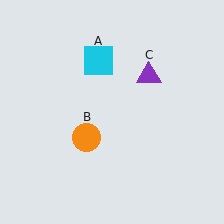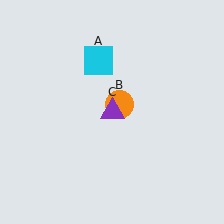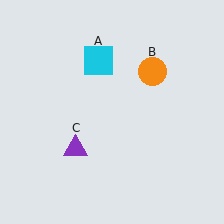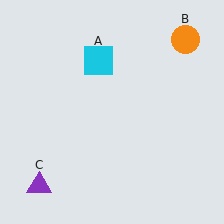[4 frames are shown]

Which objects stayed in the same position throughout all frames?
Cyan square (object A) remained stationary.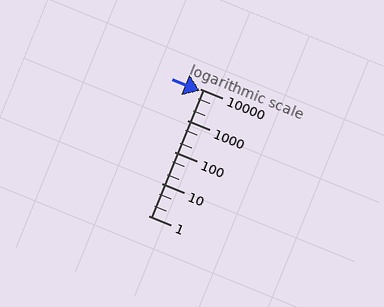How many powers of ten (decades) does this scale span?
The scale spans 4 decades, from 1 to 10000.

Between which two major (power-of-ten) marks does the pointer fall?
The pointer is between 1000 and 10000.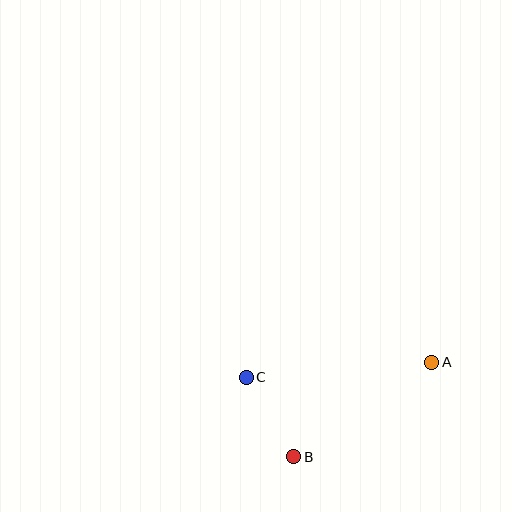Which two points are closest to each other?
Points B and C are closest to each other.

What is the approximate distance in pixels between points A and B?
The distance between A and B is approximately 167 pixels.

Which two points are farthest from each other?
Points A and C are farthest from each other.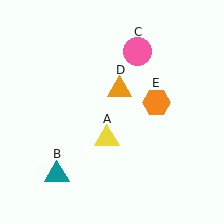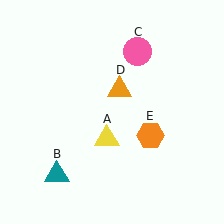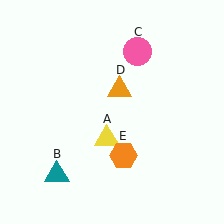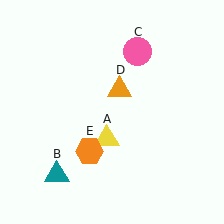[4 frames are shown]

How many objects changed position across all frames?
1 object changed position: orange hexagon (object E).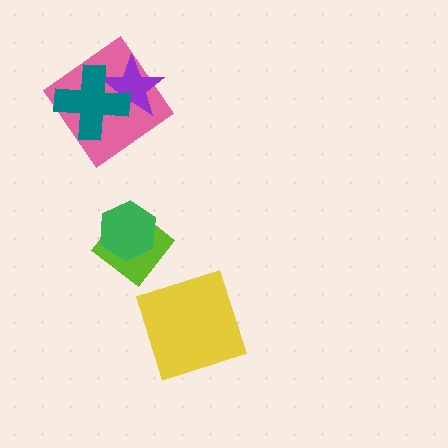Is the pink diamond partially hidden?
Yes, it is partially covered by another shape.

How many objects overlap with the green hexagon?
1 object overlaps with the green hexagon.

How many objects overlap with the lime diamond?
1 object overlaps with the lime diamond.